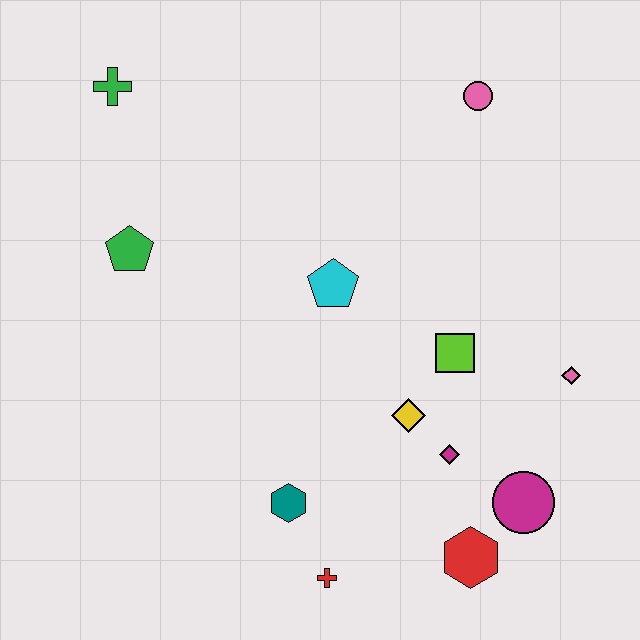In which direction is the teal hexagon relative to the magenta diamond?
The teal hexagon is to the left of the magenta diamond.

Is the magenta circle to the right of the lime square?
Yes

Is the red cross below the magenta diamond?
Yes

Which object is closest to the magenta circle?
The red hexagon is closest to the magenta circle.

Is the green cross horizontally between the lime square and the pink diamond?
No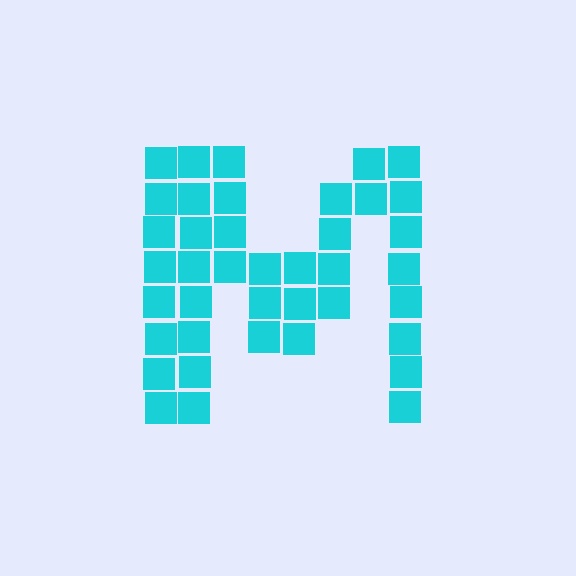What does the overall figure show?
The overall figure shows the letter M.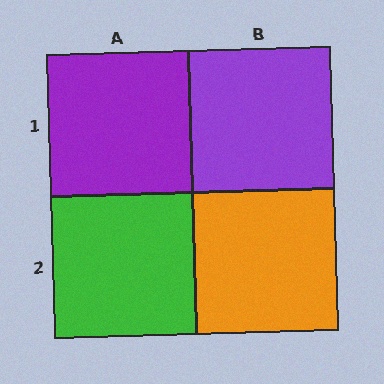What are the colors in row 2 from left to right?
Green, orange.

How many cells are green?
1 cell is green.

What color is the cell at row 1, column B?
Purple.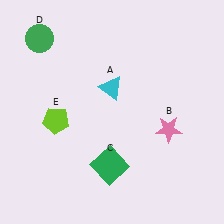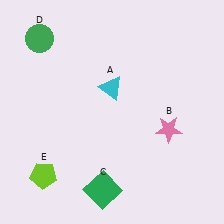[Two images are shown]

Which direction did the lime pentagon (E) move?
The lime pentagon (E) moved down.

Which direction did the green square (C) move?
The green square (C) moved down.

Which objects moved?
The objects that moved are: the green square (C), the lime pentagon (E).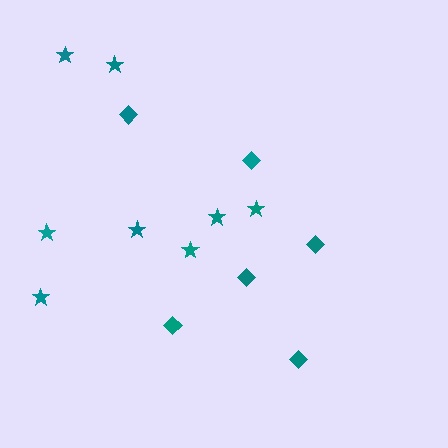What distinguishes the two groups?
There are 2 groups: one group of diamonds (6) and one group of stars (8).